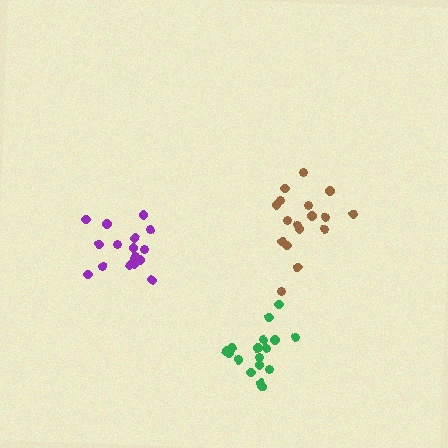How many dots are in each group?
Group 1: 19 dots, Group 2: 17 dots, Group 3: 18 dots (54 total).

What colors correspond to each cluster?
The clusters are colored: purple, brown, green.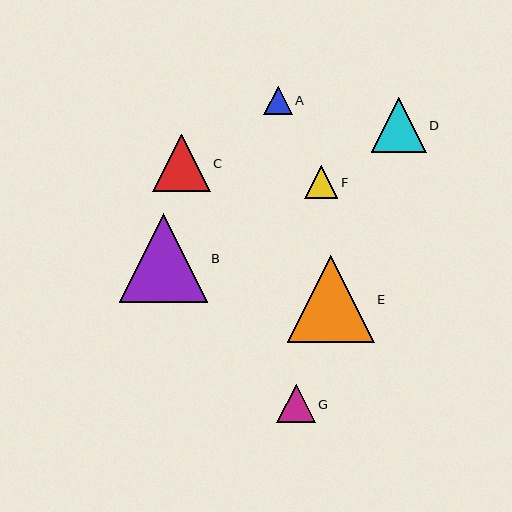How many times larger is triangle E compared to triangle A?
Triangle E is approximately 3.1 times the size of triangle A.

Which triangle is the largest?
Triangle B is the largest with a size of approximately 89 pixels.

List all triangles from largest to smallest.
From largest to smallest: B, E, C, D, G, F, A.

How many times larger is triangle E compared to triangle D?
Triangle E is approximately 1.6 times the size of triangle D.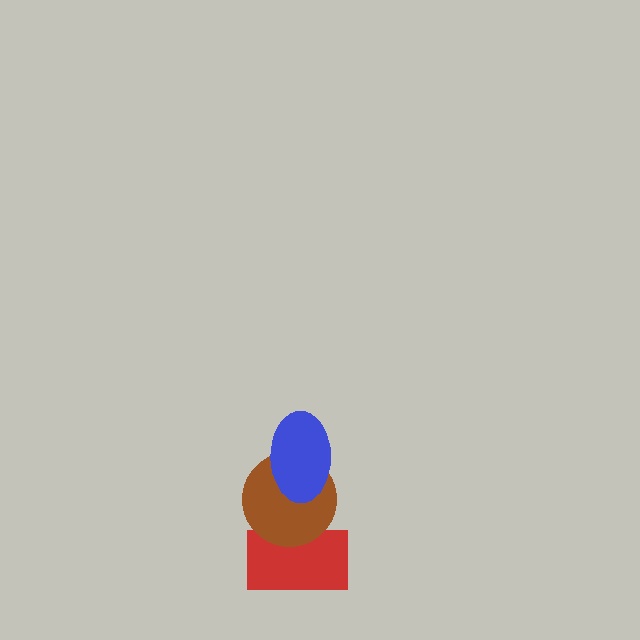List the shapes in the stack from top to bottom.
From top to bottom: the blue ellipse, the brown circle, the red rectangle.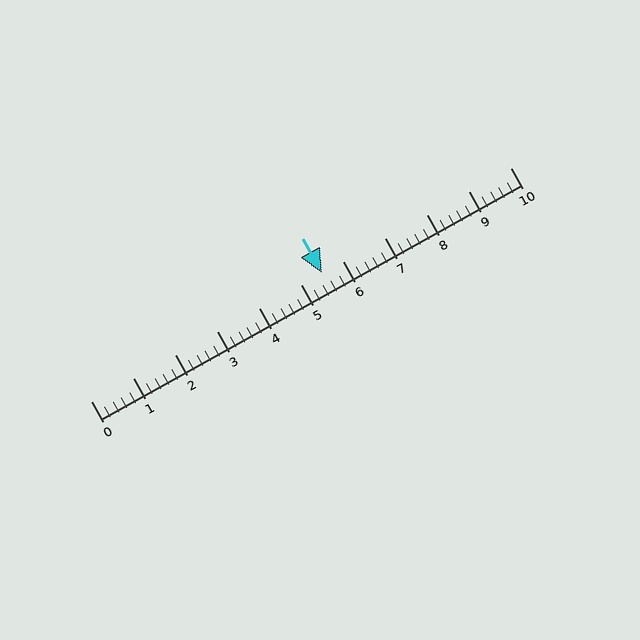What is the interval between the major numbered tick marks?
The major tick marks are spaced 1 units apart.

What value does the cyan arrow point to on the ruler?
The cyan arrow points to approximately 5.5.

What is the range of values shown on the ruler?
The ruler shows values from 0 to 10.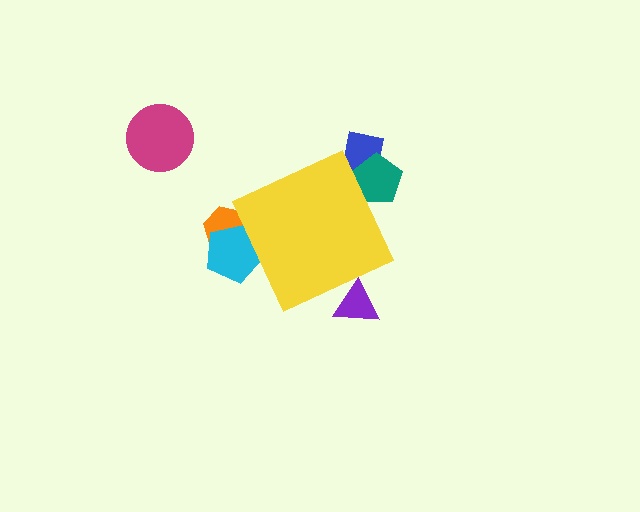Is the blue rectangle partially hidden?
Yes, the blue rectangle is partially hidden behind the yellow diamond.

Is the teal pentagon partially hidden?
Yes, the teal pentagon is partially hidden behind the yellow diamond.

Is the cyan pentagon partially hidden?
Yes, the cyan pentagon is partially hidden behind the yellow diamond.